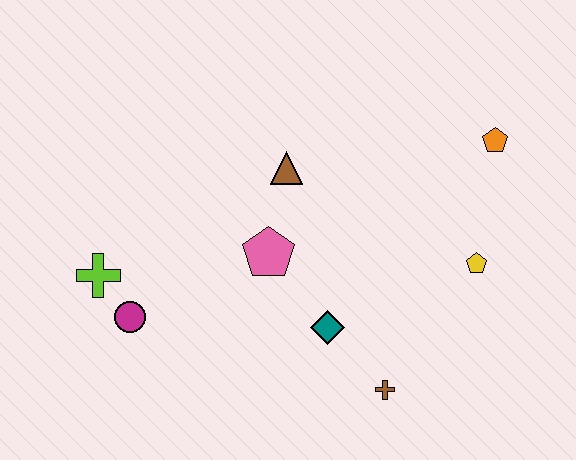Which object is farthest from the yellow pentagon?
The lime cross is farthest from the yellow pentagon.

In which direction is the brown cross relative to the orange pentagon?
The brown cross is below the orange pentagon.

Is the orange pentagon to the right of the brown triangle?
Yes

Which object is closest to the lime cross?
The magenta circle is closest to the lime cross.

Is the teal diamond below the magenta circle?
Yes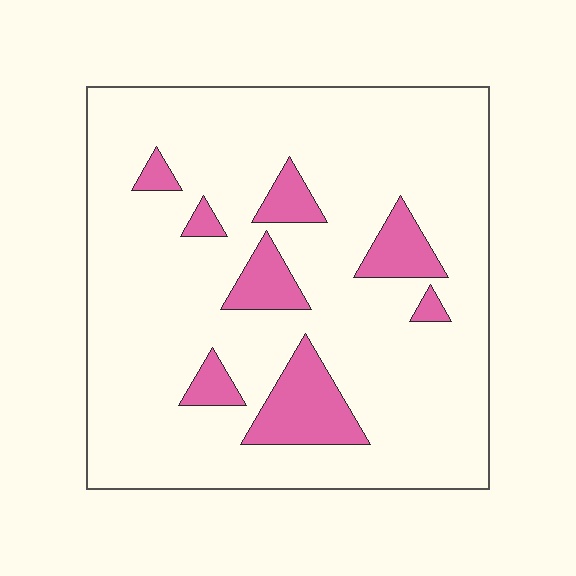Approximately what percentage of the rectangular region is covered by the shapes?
Approximately 15%.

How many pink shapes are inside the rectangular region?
8.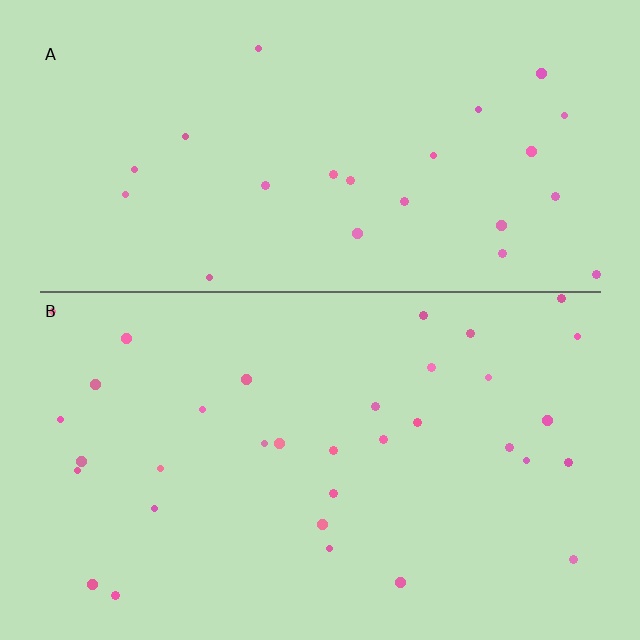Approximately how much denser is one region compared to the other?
Approximately 1.3× — region B over region A.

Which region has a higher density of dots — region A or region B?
B (the bottom).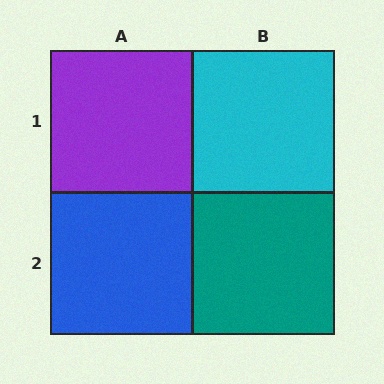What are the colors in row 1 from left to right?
Purple, cyan.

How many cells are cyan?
1 cell is cyan.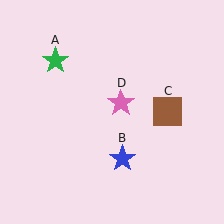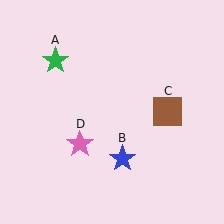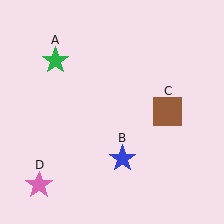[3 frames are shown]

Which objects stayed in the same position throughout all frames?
Green star (object A) and blue star (object B) and brown square (object C) remained stationary.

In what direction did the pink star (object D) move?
The pink star (object D) moved down and to the left.